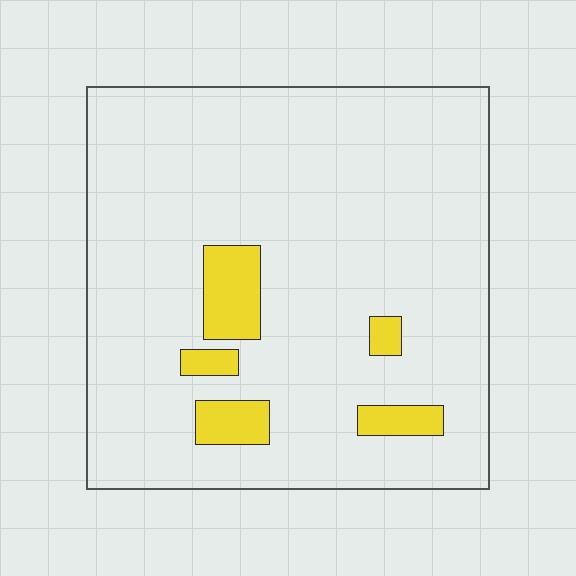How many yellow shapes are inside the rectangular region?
5.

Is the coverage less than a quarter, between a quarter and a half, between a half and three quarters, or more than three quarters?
Less than a quarter.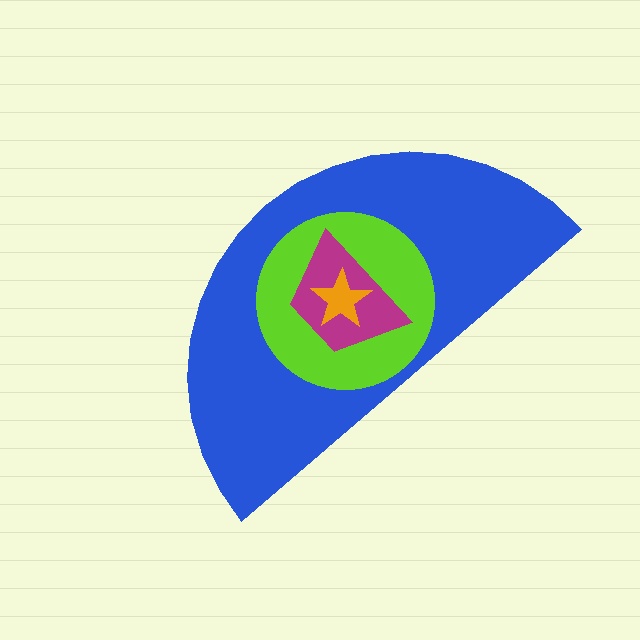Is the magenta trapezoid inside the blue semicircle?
Yes.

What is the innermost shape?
The orange star.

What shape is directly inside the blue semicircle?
The lime circle.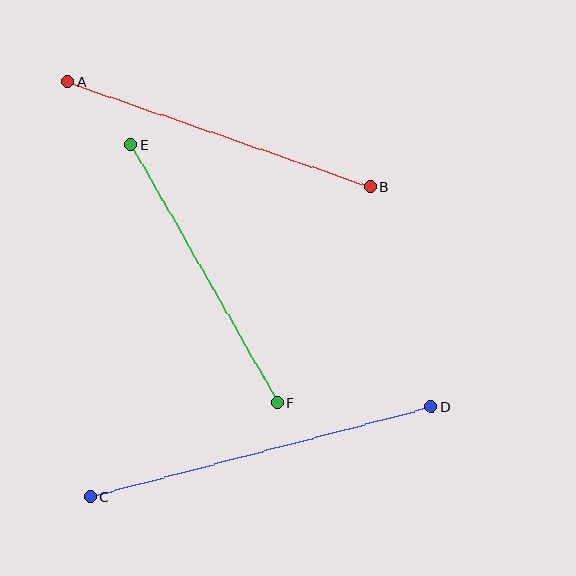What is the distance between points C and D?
The distance is approximately 353 pixels.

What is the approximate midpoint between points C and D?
The midpoint is at approximately (261, 452) pixels.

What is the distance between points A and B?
The distance is approximately 320 pixels.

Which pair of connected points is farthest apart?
Points C and D are farthest apart.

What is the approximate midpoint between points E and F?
The midpoint is at approximately (204, 274) pixels.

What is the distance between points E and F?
The distance is approximately 297 pixels.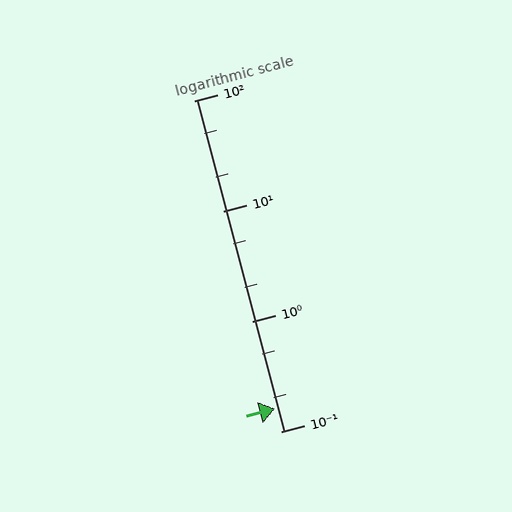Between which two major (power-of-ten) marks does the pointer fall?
The pointer is between 0.1 and 1.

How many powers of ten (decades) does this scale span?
The scale spans 3 decades, from 0.1 to 100.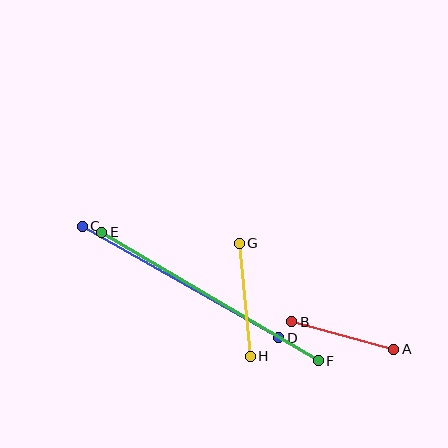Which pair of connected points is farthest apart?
Points E and F are farthest apart.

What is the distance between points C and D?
The distance is approximately 226 pixels.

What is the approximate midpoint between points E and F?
The midpoint is at approximately (210, 297) pixels.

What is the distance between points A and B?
The distance is approximately 106 pixels.